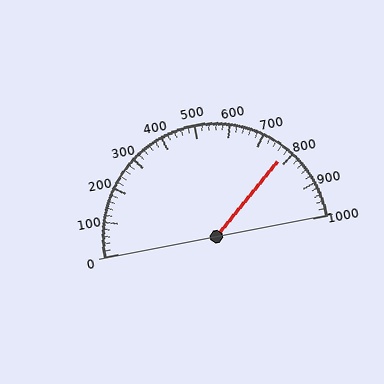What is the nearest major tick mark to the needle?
The nearest major tick mark is 800.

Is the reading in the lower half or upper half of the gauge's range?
The reading is in the upper half of the range (0 to 1000).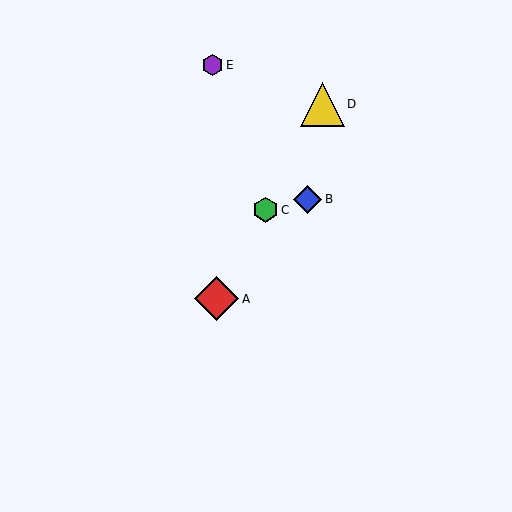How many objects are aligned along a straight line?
3 objects (A, C, D) are aligned along a straight line.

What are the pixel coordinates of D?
Object D is at (323, 104).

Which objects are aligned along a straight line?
Objects A, C, D are aligned along a straight line.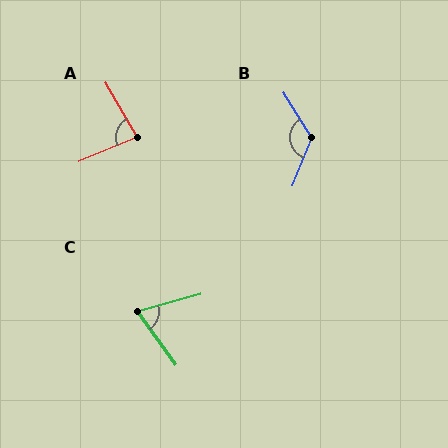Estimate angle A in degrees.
Approximately 82 degrees.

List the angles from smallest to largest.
C (69°), A (82°), B (126°).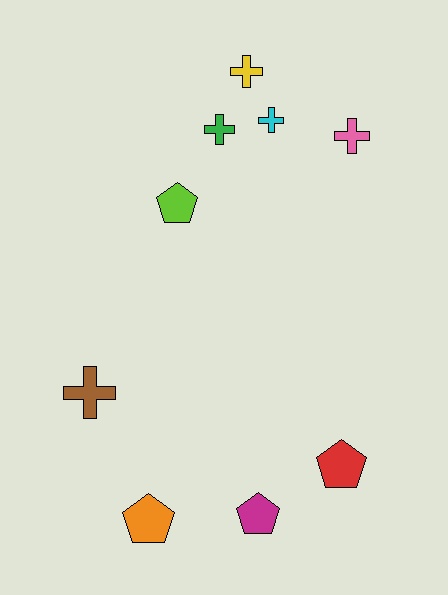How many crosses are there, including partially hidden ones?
There are 5 crosses.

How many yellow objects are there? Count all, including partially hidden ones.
There is 1 yellow object.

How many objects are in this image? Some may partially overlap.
There are 9 objects.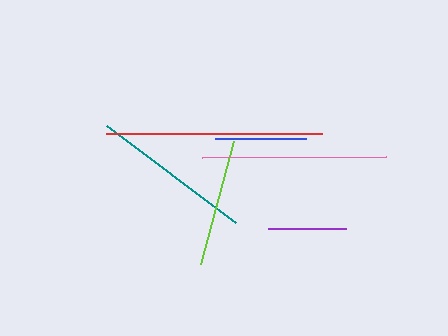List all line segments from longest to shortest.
From longest to shortest: red, pink, teal, lime, blue, purple.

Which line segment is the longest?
The red line is the longest at approximately 217 pixels.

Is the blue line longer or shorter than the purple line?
The blue line is longer than the purple line.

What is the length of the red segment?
The red segment is approximately 217 pixels long.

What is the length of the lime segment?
The lime segment is approximately 127 pixels long.